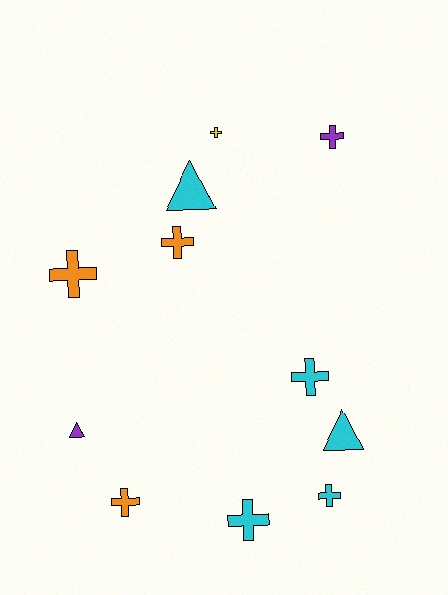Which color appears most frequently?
Cyan, with 5 objects.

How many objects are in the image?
There are 11 objects.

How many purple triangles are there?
There is 1 purple triangle.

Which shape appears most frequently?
Cross, with 8 objects.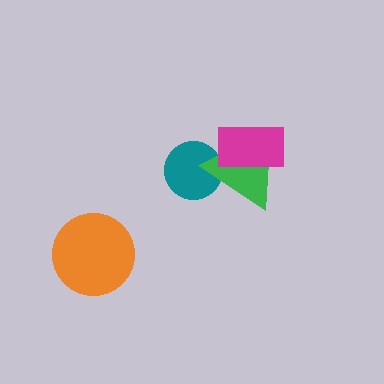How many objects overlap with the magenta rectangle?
1 object overlaps with the magenta rectangle.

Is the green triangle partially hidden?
Yes, it is partially covered by another shape.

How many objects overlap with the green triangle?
2 objects overlap with the green triangle.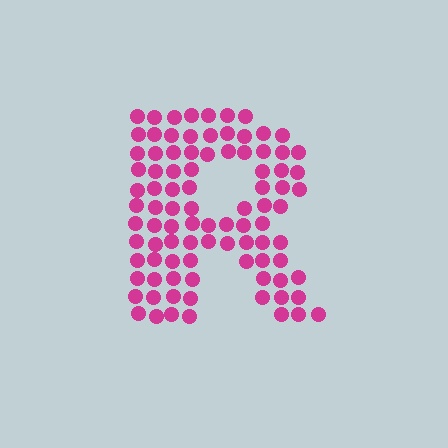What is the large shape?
The large shape is the letter R.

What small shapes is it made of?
It is made of small circles.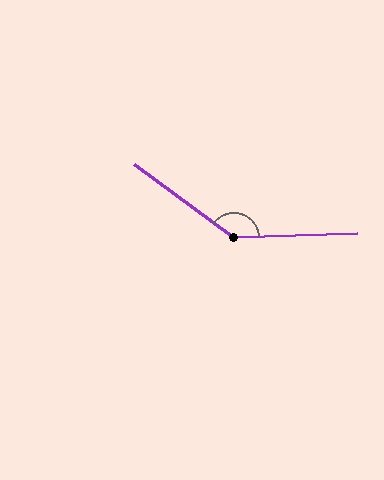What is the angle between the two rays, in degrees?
Approximately 142 degrees.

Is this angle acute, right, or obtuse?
It is obtuse.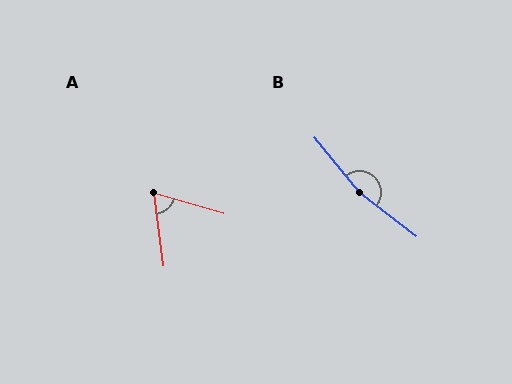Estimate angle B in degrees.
Approximately 167 degrees.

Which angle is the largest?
B, at approximately 167 degrees.